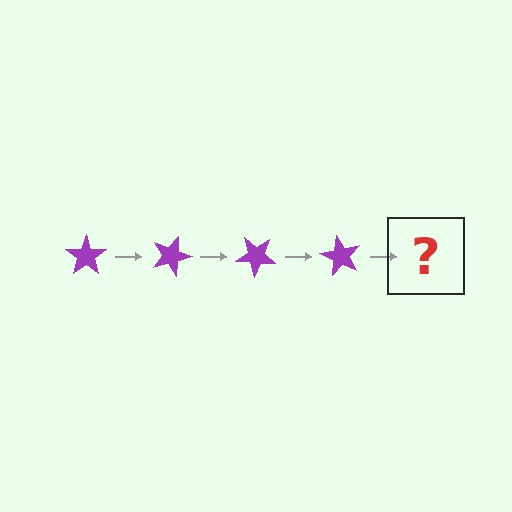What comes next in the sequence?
The next element should be a purple star rotated 80 degrees.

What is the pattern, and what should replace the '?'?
The pattern is that the star rotates 20 degrees each step. The '?' should be a purple star rotated 80 degrees.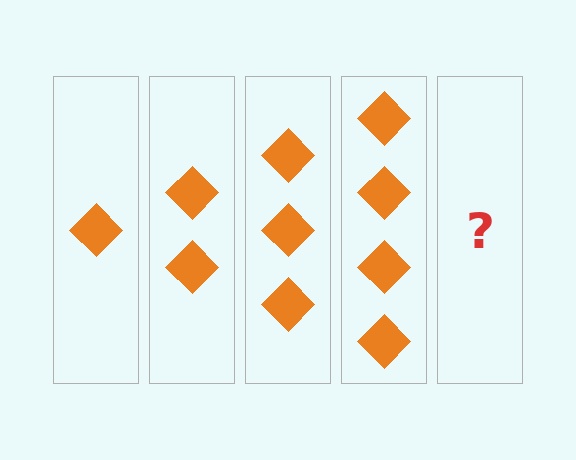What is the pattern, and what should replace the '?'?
The pattern is that each step adds one more diamond. The '?' should be 5 diamonds.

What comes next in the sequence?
The next element should be 5 diamonds.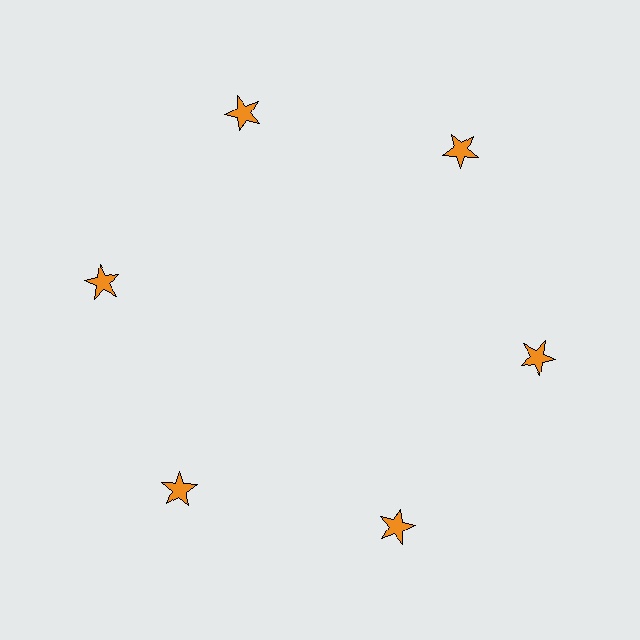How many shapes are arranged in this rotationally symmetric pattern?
There are 6 shapes, arranged in 6 groups of 1.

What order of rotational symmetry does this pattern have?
This pattern has 6-fold rotational symmetry.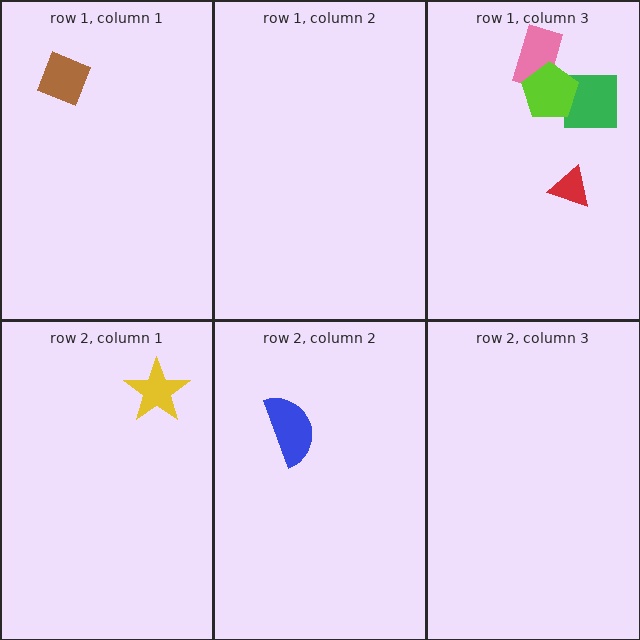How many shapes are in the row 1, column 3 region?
4.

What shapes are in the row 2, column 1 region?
The yellow star.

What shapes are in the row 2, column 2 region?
The blue semicircle.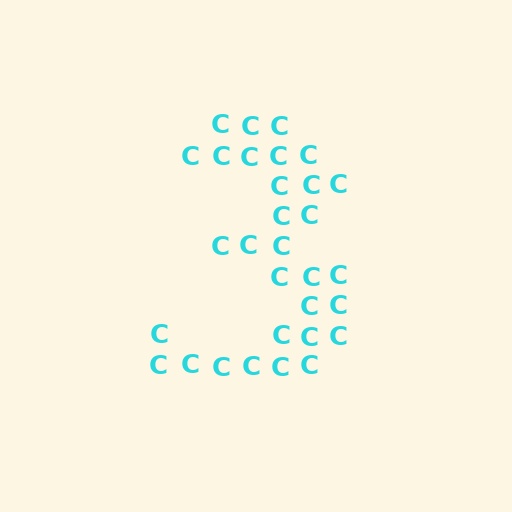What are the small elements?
The small elements are letter C's.